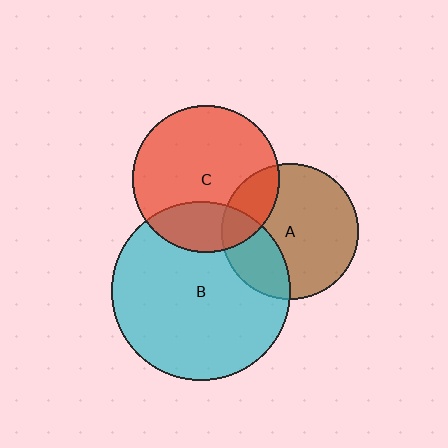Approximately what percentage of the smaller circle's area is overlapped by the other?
Approximately 25%.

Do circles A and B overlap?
Yes.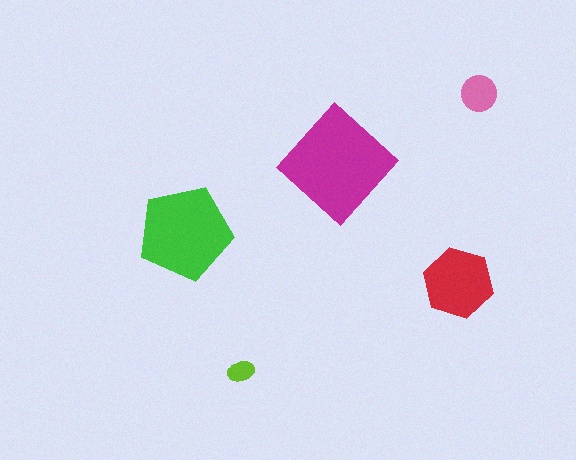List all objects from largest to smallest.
The magenta diamond, the green pentagon, the red hexagon, the pink circle, the lime ellipse.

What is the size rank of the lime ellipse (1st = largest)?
5th.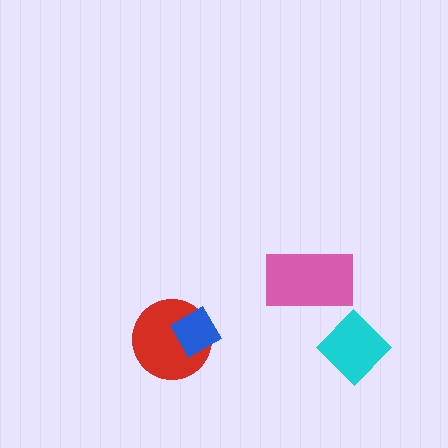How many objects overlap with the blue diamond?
1 object overlaps with the blue diamond.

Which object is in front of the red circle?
The blue diamond is in front of the red circle.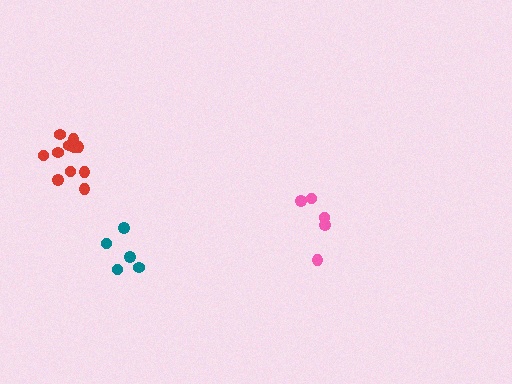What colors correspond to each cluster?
The clusters are colored: pink, teal, red.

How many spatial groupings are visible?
There are 3 spatial groupings.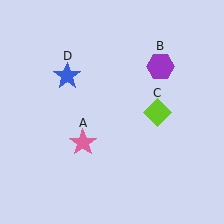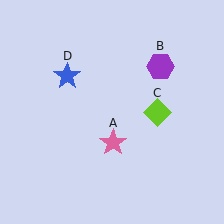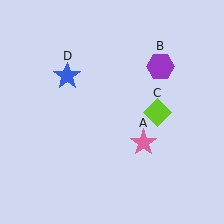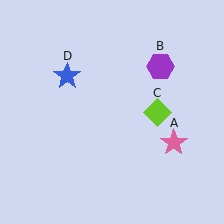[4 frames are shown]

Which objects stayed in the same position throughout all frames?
Purple hexagon (object B) and lime diamond (object C) and blue star (object D) remained stationary.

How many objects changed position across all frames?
1 object changed position: pink star (object A).